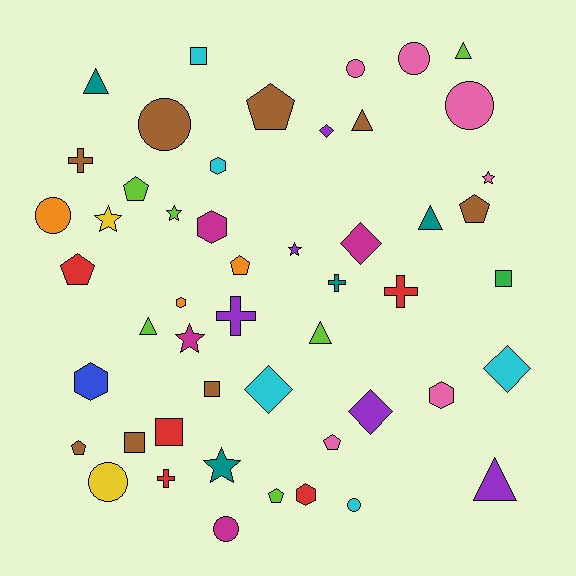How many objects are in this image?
There are 50 objects.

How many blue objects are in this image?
There is 1 blue object.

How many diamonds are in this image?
There are 5 diamonds.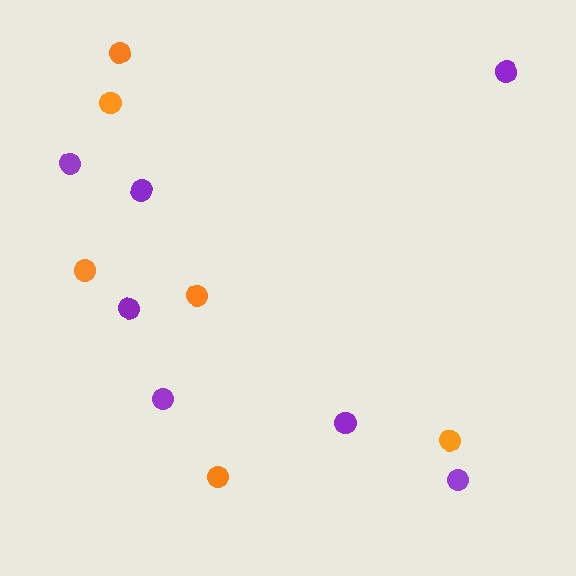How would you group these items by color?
There are 2 groups: one group of orange circles (6) and one group of purple circles (7).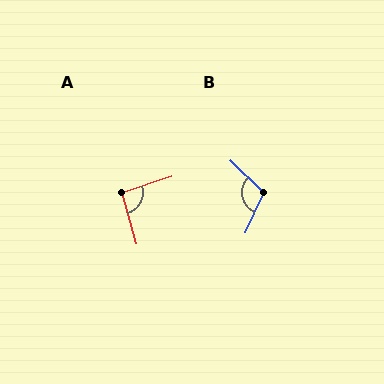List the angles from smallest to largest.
A (92°), B (110°).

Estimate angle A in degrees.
Approximately 92 degrees.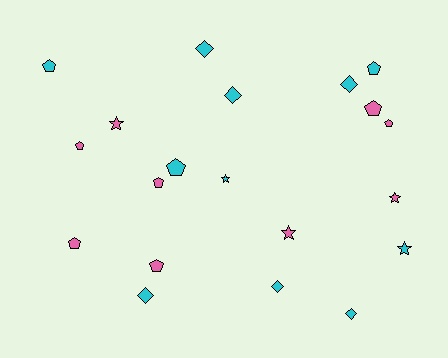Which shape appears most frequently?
Pentagon, with 9 objects.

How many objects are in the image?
There are 20 objects.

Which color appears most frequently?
Cyan, with 11 objects.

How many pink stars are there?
There are 3 pink stars.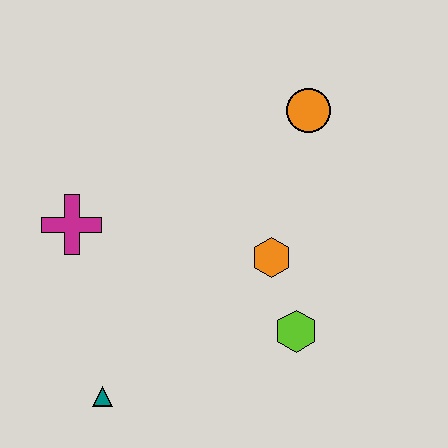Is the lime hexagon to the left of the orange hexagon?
No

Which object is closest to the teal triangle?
The magenta cross is closest to the teal triangle.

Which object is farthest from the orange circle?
The teal triangle is farthest from the orange circle.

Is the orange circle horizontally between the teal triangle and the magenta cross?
No